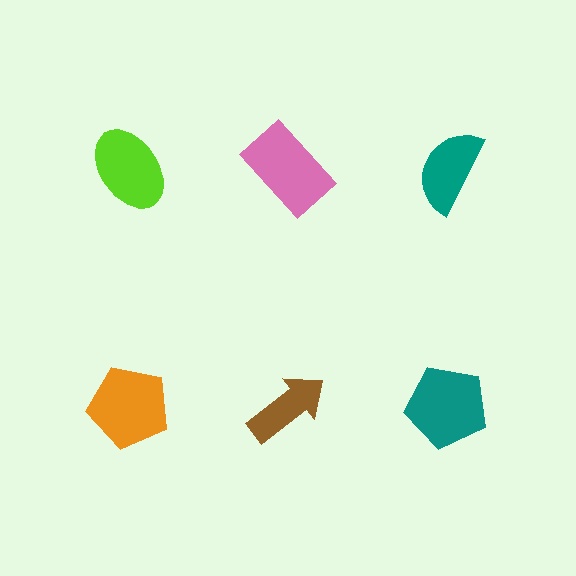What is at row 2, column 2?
A brown arrow.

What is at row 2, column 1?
An orange pentagon.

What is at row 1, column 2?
A pink rectangle.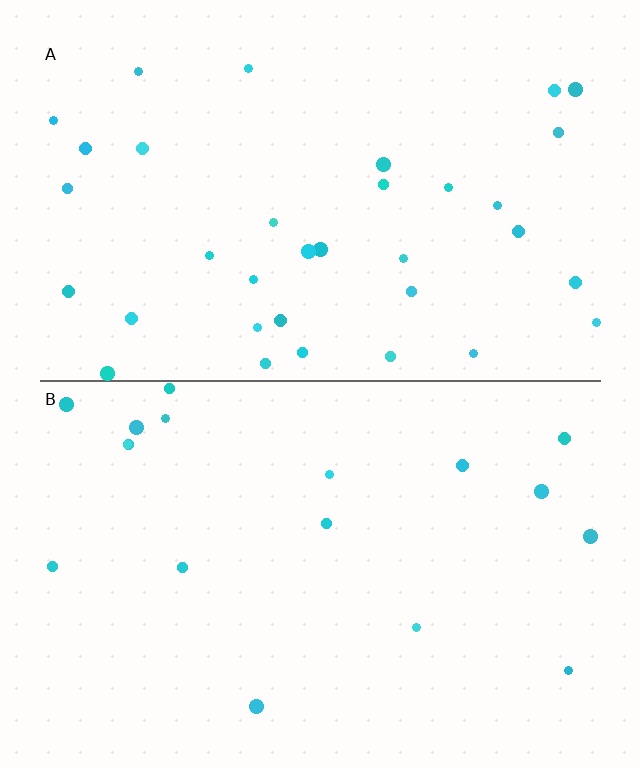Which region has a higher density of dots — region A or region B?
A (the top).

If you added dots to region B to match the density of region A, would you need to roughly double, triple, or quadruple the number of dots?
Approximately double.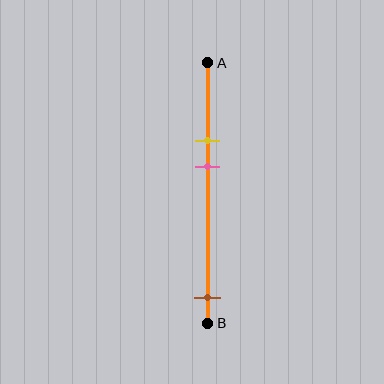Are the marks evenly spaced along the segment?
No, the marks are not evenly spaced.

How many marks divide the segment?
There are 3 marks dividing the segment.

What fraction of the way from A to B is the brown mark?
The brown mark is approximately 90% (0.9) of the way from A to B.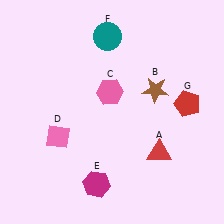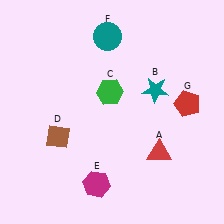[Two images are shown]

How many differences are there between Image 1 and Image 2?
There are 3 differences between the two images.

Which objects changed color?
B changed from brown to teal. C changed from pink to green. D changed from pink to brown.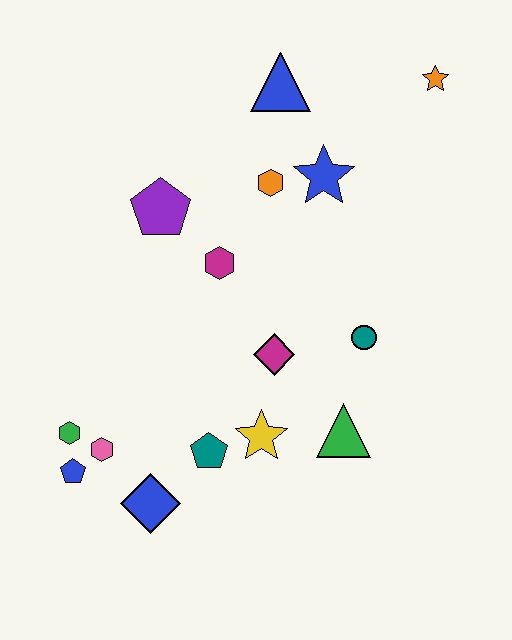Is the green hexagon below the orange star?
Yes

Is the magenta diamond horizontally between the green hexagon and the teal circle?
Yes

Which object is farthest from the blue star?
The blue pentagon is farthest from the blue star.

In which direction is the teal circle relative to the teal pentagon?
The teal circle is to the right of the teal pentagon.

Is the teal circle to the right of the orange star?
No